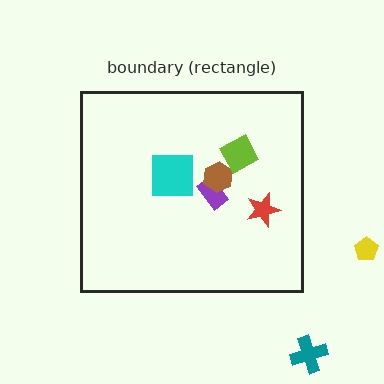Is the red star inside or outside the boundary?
Inside.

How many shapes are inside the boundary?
5 inside, 2 outside.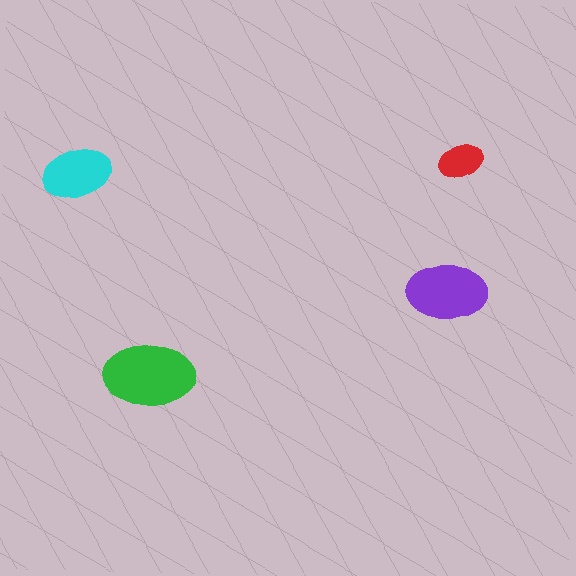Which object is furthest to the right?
The red ellipse is rightmost.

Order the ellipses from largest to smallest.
the green one, the purple one, the cyan one, the red one.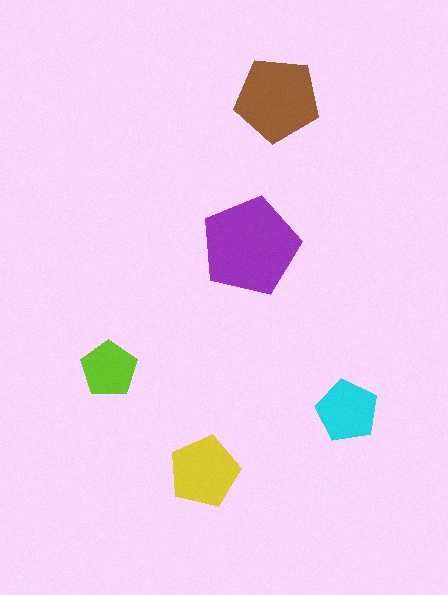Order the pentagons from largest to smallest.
the purple one, the brown one, the yellow one, the cyan one, the lime one.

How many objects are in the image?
There are 5 objects in the image.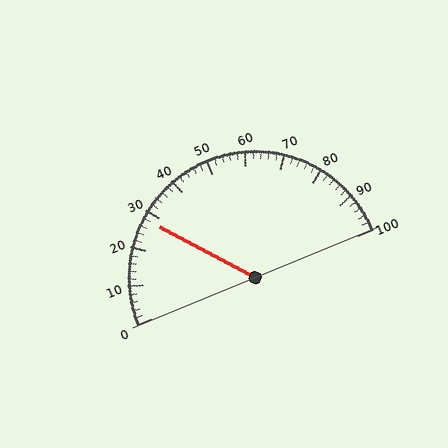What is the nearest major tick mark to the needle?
The nearest major tick mark is 30.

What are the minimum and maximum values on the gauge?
The gauge ranges from 0 to 100.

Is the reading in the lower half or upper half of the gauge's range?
The reading is in the lower half of the range (0 to 100).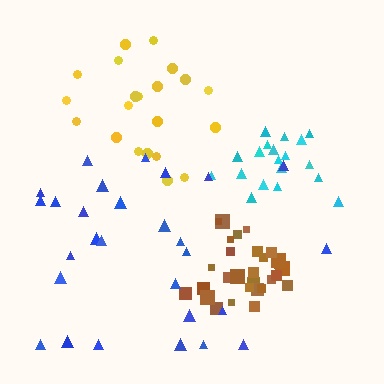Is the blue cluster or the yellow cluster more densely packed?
Yellow.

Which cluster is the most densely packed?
Brown.